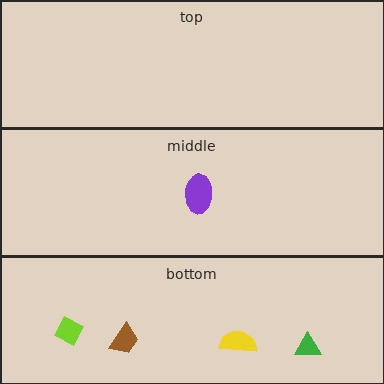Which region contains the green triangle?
The bottom region.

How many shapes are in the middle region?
1.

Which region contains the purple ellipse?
The middle region.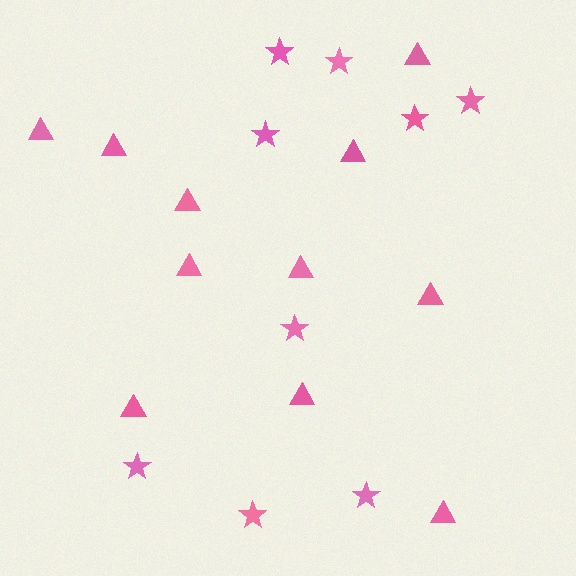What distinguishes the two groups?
There are 2 groups: one group of triangles (11) and one group of stars (9).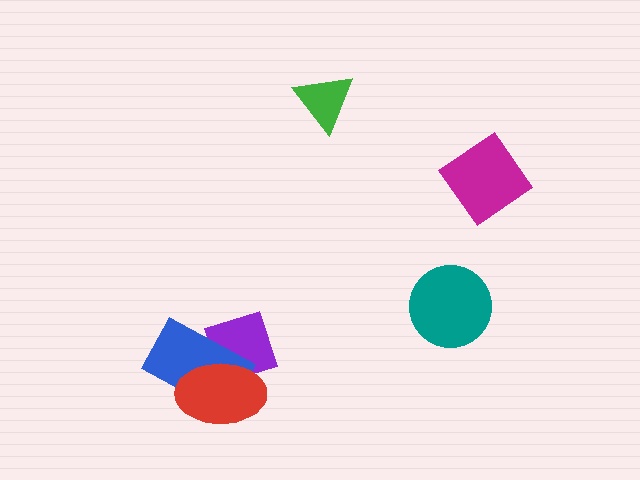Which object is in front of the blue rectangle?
The red ellipse is in front of the blue rectangle.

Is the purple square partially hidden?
Yes, it is partially covered by another shape.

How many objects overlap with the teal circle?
0 objects overlap with the teal circle.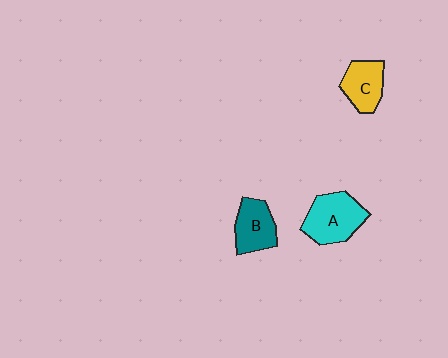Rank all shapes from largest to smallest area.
From largest to smallest: A (cyan), B (teal), C (yellow).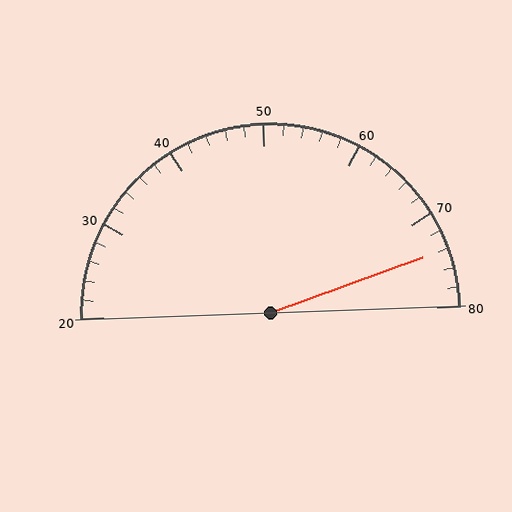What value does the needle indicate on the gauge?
The needle indicates approximately 74.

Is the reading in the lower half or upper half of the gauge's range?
The reading is in the upper half of the range (20 to 80).